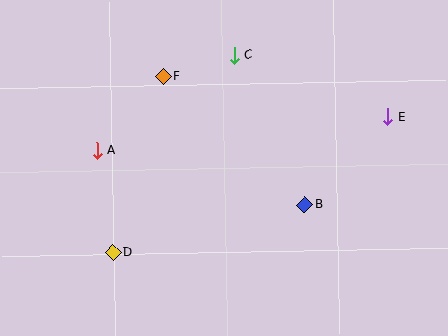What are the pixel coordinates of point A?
Point A is at (97, 150).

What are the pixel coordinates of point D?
Point D is at (113, 252).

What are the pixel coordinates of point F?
Point F is at (163, 76).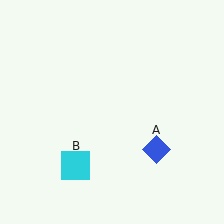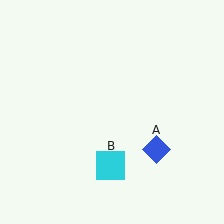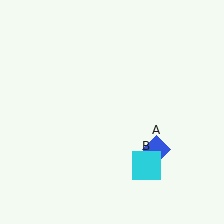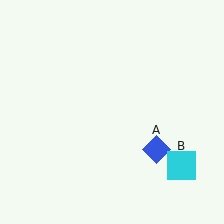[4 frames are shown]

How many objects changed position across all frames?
1 object changed position: cyan square (object B).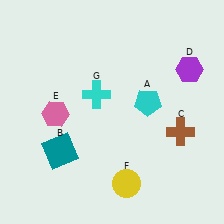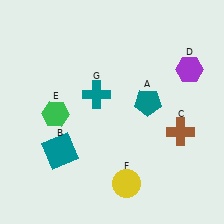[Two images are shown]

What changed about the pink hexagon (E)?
In Image 1, E is pink. In Image 2, it changed to green.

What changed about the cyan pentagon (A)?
In Image 1, A is cyan. In Image 2, it changed to teal.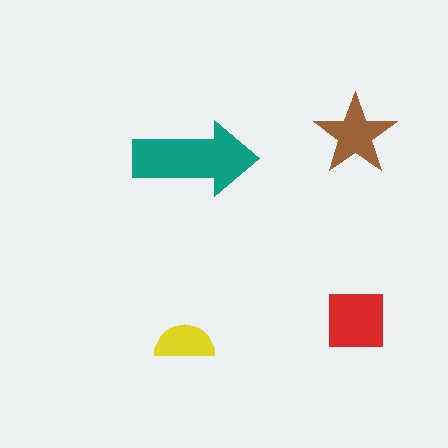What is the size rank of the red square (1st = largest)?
2nd.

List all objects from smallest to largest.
The yellow semicircle, the brown star, the red square, the teal arrow.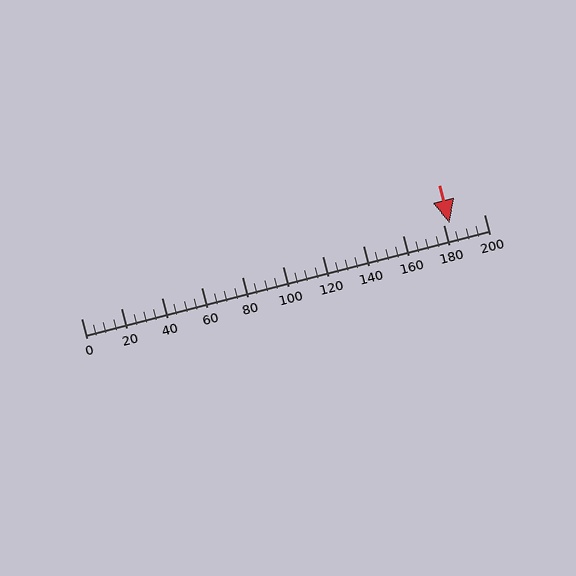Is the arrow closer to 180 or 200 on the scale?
The arrow is closer to 180.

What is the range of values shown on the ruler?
The ruler shows values from 0 to 200.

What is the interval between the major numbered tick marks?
The major tick marks are spaced 20 units apart.